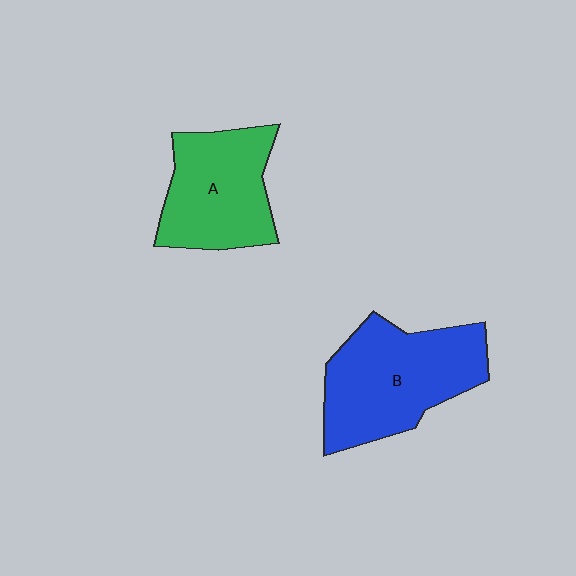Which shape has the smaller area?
Shape A (green).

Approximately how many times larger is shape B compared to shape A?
Approximately 1.2 times.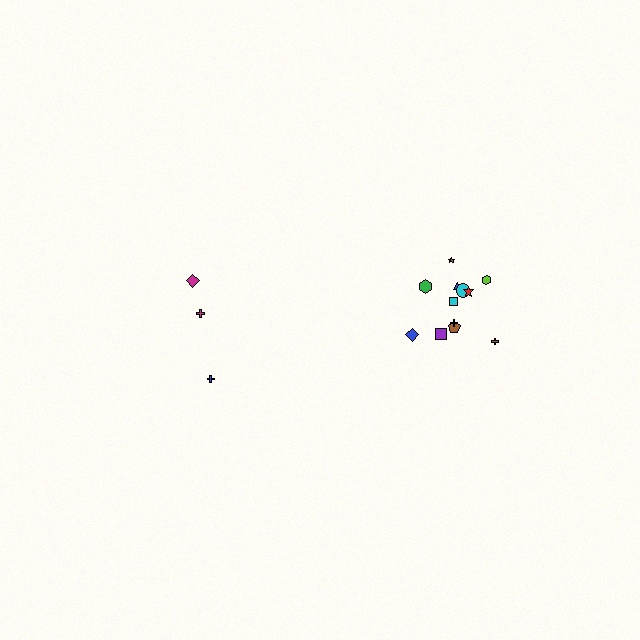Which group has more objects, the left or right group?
The right group.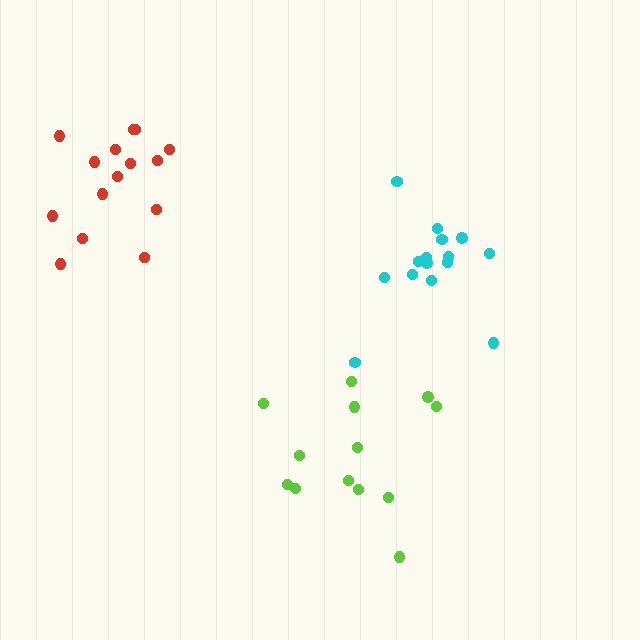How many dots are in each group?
Group 1: 13 dots, Group 2: 15 dots, Group 3: 15 dots (43 total).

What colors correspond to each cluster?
The clusters are colored: lime, cyan, red.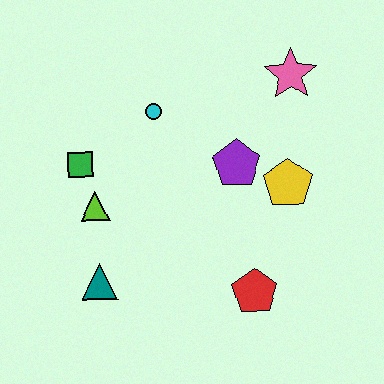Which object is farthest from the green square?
The pink star is farthest from the green square.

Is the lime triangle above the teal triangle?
Yes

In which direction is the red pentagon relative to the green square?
The red pentagon is to the right of the green square.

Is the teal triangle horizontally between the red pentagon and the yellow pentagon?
No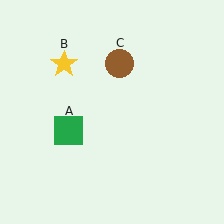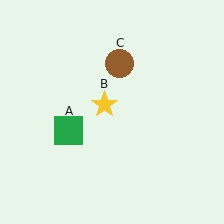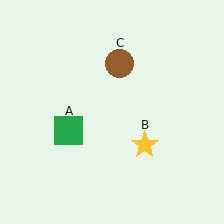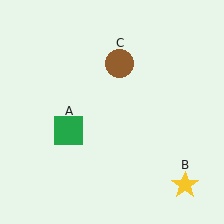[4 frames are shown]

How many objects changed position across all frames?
1 object changed position: yellow star (object B).